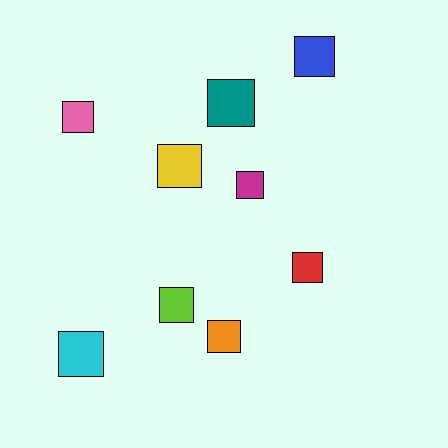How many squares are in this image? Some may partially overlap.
There are 9 squares.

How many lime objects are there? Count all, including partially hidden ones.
There is 1 lime object.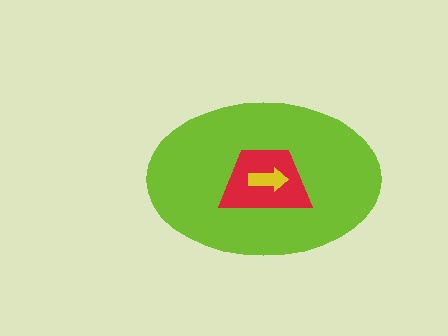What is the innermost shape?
The yellow arrow.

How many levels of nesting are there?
3.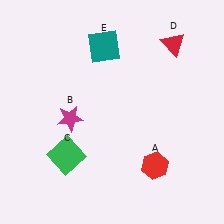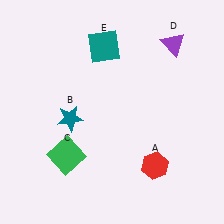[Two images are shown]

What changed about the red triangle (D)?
In Image 1, D is red. In Image 2, it changed to purple.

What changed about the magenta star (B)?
In Image 1, B is magenta. In Image 2, it changed to teal.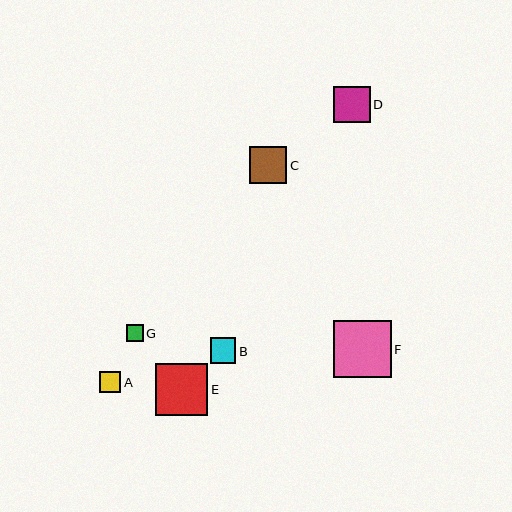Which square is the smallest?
Square G is the smallest with a size of approximately 17 pixels.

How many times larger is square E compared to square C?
Square E is approximately 1.4 times the size of square C.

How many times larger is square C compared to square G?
Square C is approximately 2.2 times the size of square G.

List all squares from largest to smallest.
From largest to smallest: F, E, C, D, B, A, G.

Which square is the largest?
Square F is the largest with a size of approximately 58 pixels.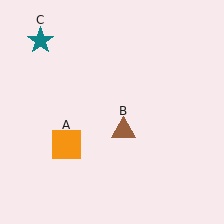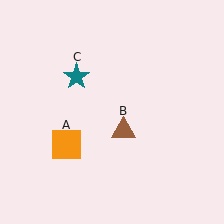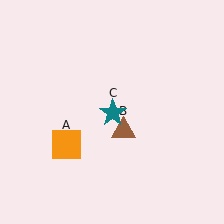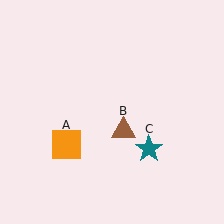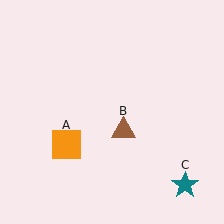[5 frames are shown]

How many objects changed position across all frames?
1 object changed position: teal star (object C).